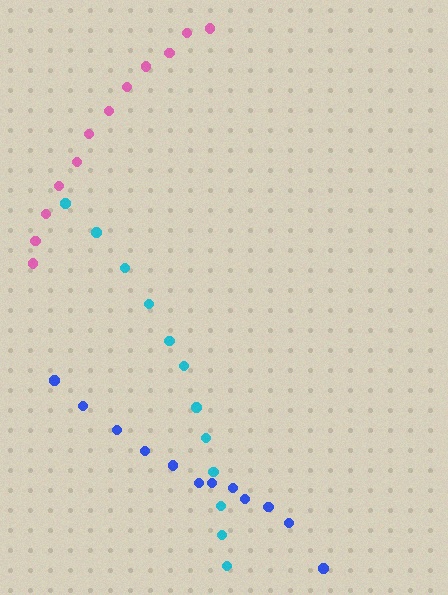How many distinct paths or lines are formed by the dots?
There are 3 distinct paths.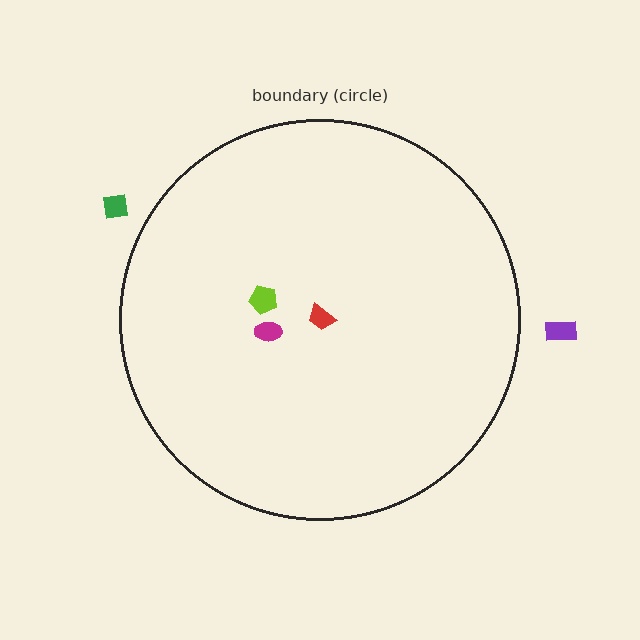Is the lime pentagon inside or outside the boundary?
Inside.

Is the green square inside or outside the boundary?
Outside.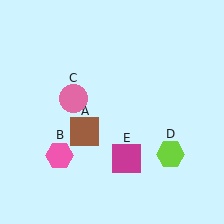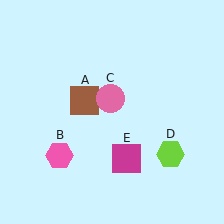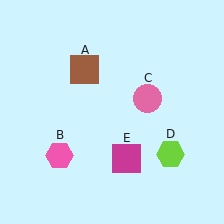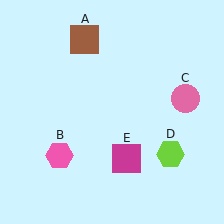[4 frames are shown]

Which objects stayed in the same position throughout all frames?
Pink hexagon (object B) and lime hexagon (object D) and magenta square (object E) remained stationary.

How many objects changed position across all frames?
2 objects changed position: brown square (object A), pink circle (object C).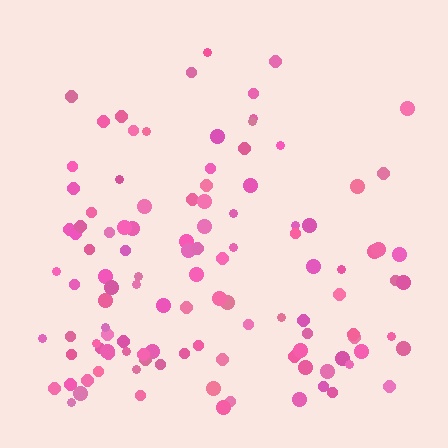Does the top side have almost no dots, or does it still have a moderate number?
Still a moderate number, just noticeably fewer than the bottom.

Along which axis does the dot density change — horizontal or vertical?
Vertical.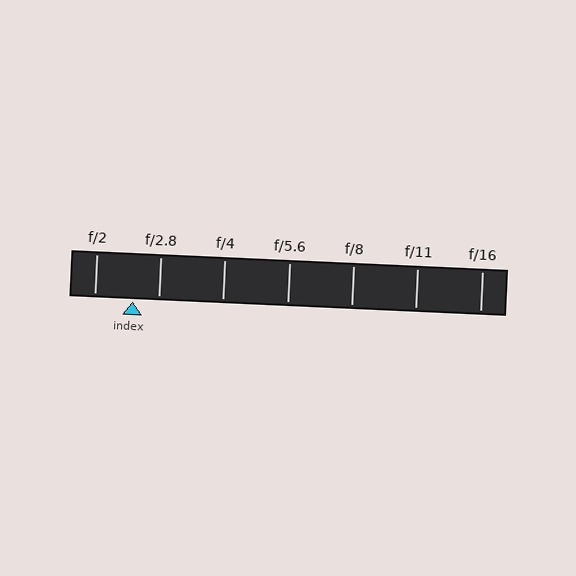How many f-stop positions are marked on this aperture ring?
There are 7 f-stop positions marked.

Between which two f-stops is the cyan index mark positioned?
The index mark is between f/2 and f/2.8.